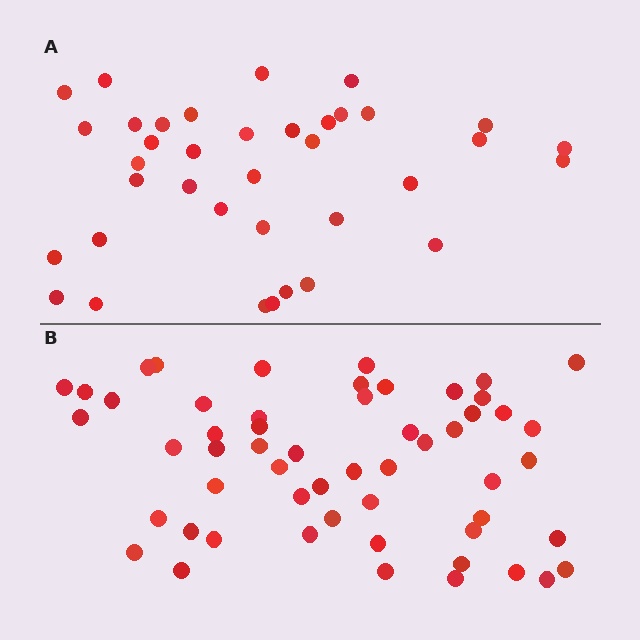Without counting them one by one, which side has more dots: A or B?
Region B (the bottom region) has more dots.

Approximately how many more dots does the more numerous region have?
Region B has approximately 20 more dots than region A.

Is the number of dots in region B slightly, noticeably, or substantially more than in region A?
Region B has substantially more. The ratio is roughly 1.5 to 1.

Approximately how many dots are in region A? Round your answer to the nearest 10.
About 40 dots. (The exact count is 37, which rounds to 40.)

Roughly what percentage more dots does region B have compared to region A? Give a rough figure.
About 50% more.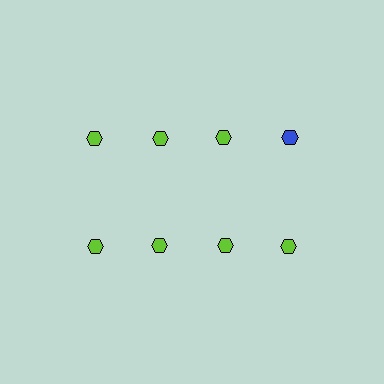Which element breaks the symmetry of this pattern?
The blue hexagon in the top row, second from right column breaks the symmetry. All other shapes are lime hexagons.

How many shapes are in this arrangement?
There are 8 shapes arranged in a grid pattern.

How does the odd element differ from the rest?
It has a different color: blue instead of lime.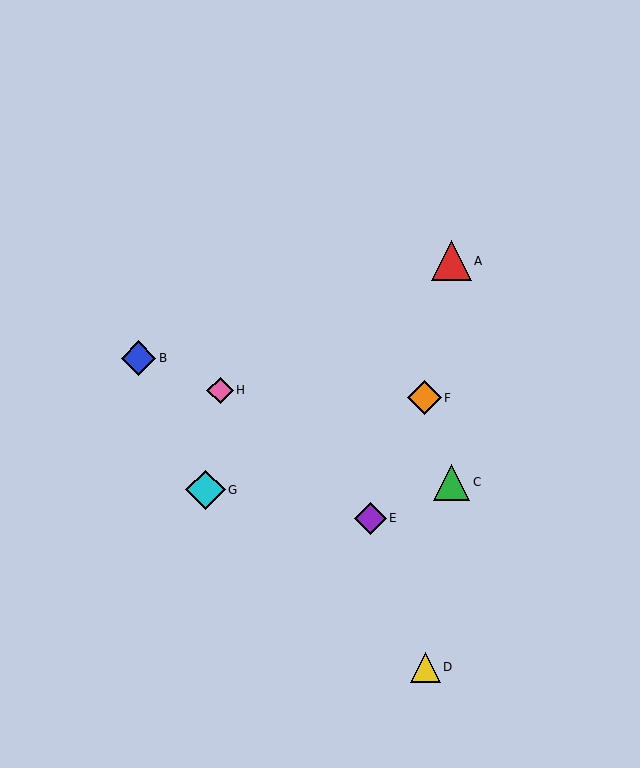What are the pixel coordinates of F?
Object F is at (424, 398).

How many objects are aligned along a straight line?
3 objects (B, C, H) are aligned along a straight line.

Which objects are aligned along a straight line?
Objects B, C, H are aligned along a straight line.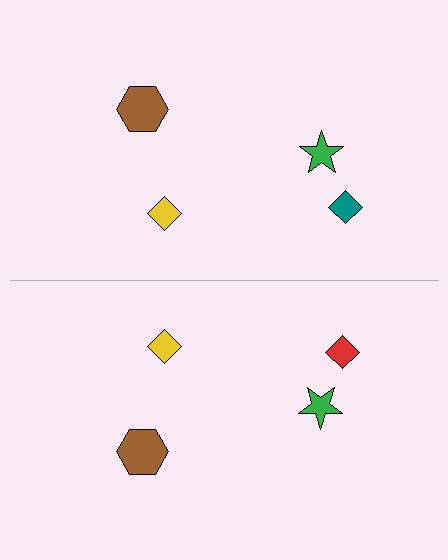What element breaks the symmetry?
The red diamond on the bottom side breaks the symmetry — its mirror counterpart is teal.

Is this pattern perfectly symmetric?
No, the pattern is not perfectly symmetric. The red diamond on the bottom side breaks the symmetry — its mirror counterpart is teal.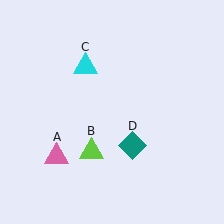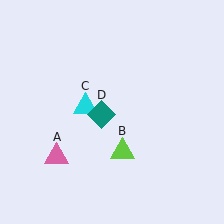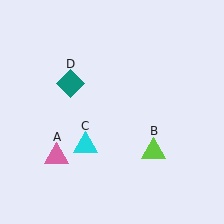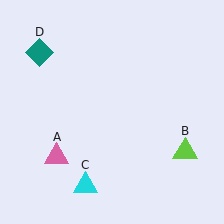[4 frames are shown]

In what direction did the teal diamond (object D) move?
The teal diamond (object D) moved up and to the left.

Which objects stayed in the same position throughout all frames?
Pink triangle (object A) remained stationary.